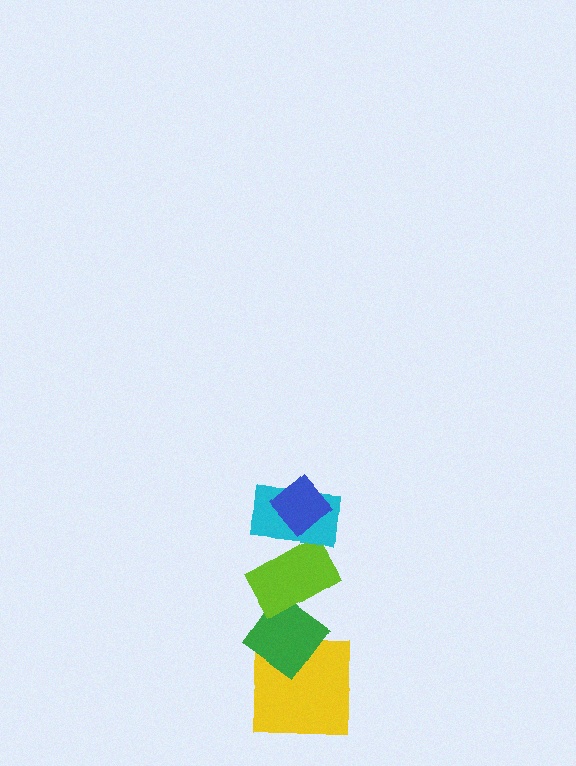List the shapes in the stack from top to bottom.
From top to bottom: the blue diamond, the cyan rectangle, the lime rectangle, the green diamond, the yellow square.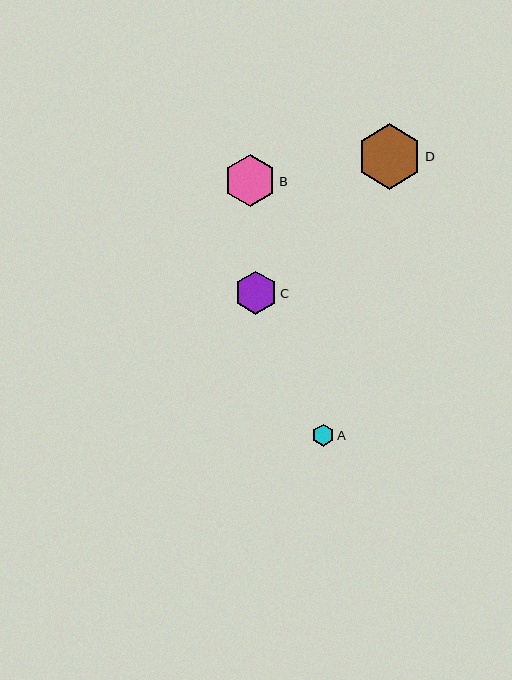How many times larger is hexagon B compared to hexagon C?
Hexagon B is approximately 1.2 times the size of hexagon C.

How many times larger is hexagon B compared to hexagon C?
Hexagon B is approximately 1.2 times the size of hexagon C.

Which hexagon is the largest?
Hexagon D is the largest with a size of approximately 65 pixels.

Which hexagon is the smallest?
Hexagon A is the smallest with a size of approximately 22 pixels.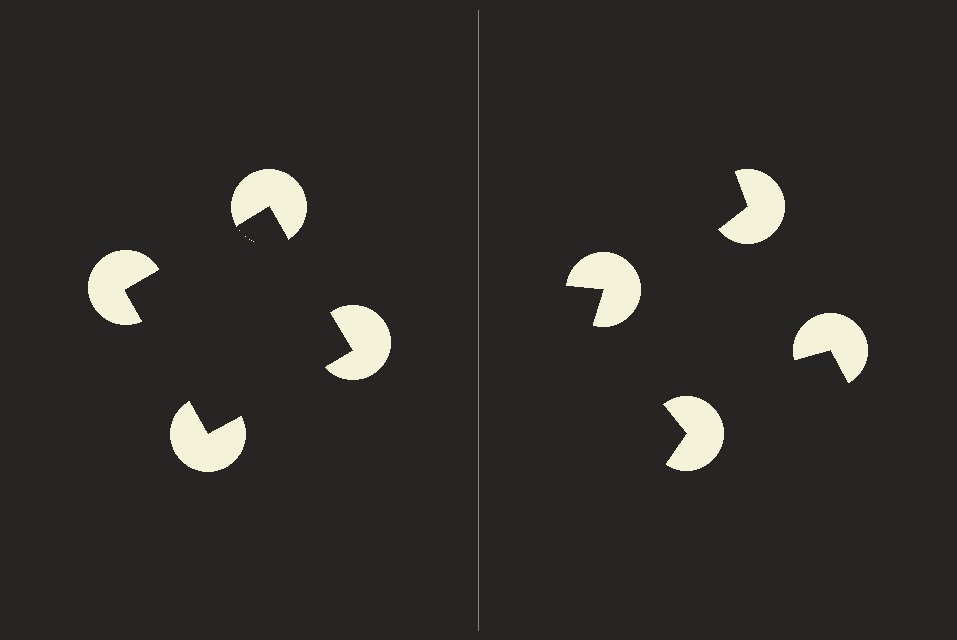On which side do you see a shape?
An illusory square appears on the left side. On the right side the wedge cuts are rotated, so no coherent shape forms.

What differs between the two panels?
The pac-man discs are positioned identically on both sides; only the wedge orientations differ. On the left they align to a square; on the right they are misaligned.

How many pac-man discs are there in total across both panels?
8 — 4 on each side.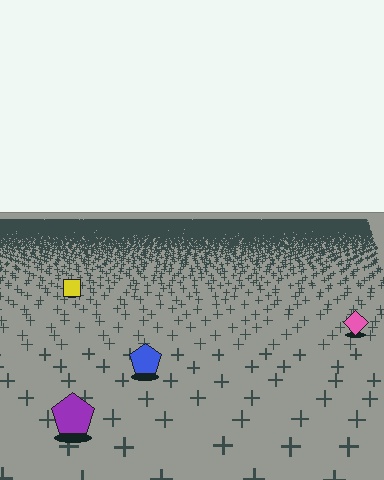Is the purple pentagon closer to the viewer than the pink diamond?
Yes. The purple pentagon is closer — you can tell from the texture gradient: the ground texture is coarser near it.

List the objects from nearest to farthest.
From nearest to farthest: the purple pentagon, the blue pentagon, the pink diamond, the yellow square.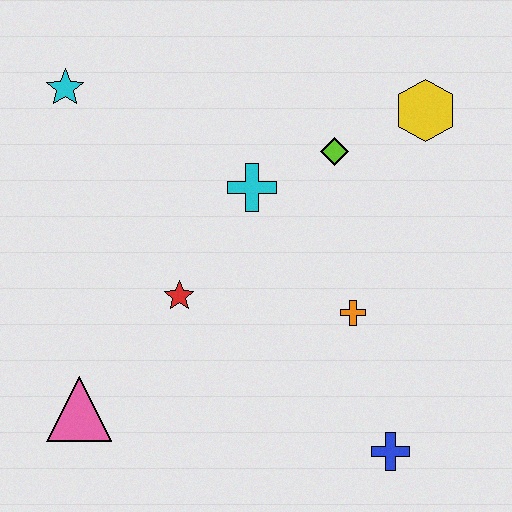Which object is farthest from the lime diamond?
The pink triangle is farthest from the lime diamond.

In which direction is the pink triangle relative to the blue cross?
The pink triangle is to the left of the blue cross.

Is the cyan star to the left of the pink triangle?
Yes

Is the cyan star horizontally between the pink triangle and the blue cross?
No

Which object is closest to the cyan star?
The cyan cross is closest to the cyan star.